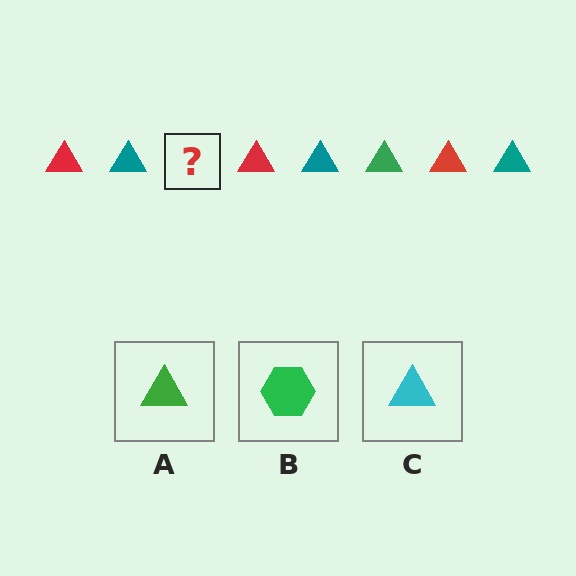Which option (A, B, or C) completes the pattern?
A.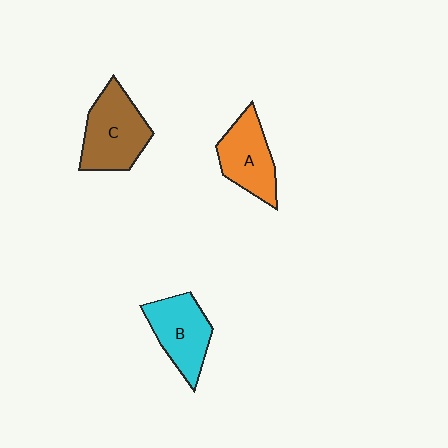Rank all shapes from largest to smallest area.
From largest to smallest: C (brown), B (cyan), A (orange).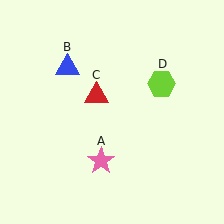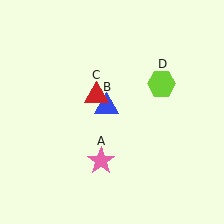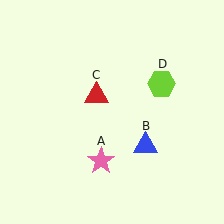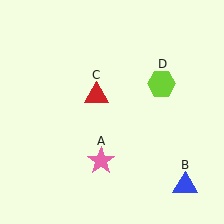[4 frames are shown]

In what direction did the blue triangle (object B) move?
The blue triangle (object B) moved down and to the right.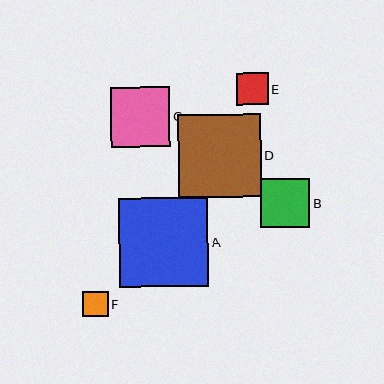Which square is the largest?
Square A is the largest with a size of approximately 89 pixels.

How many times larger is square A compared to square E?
Square A is approximately 2.8 times the size of square E.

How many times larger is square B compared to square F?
Square B is approximately 1.9 times the size of square F.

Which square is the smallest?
Square F is the smallest with a size of approximately 25 pixels.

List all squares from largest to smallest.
From largest to smallest: A, D, C, B, E, F.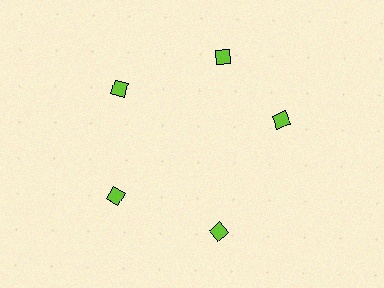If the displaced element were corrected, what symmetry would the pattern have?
It would have 5-fold rotational symmetry — the pattern would map onto itself every 72 degrees.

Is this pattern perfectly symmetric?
No. The 5 lime diamonds are arranged in a ring, but one element near the 3 o'clock position is rotated out of alignment along the ring, breaking the 5-fold rotational symmetry.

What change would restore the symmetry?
The symmetry would be restored by rotating it back into even spacing with its neighbors so that all 5 diamonds sit at equal angles and equal distance from the center.